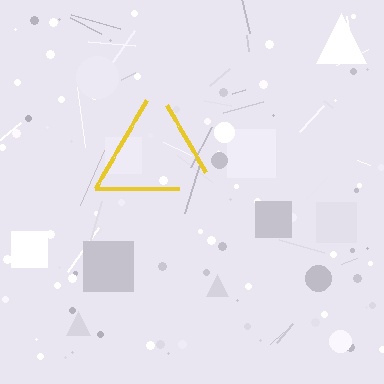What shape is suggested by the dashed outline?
The dashed outline suggests a triangle.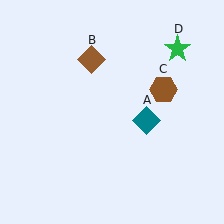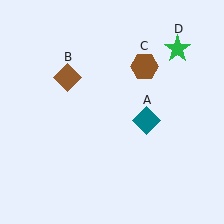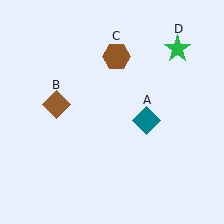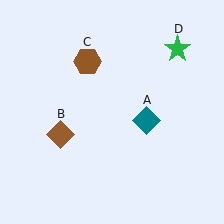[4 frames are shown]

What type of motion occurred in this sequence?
The brown diamond (object B), brown hexagon (object C) rotated counterclockwise around the center of the scene.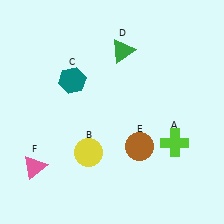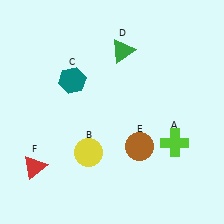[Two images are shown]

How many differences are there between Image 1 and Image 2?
There is 1 difference between the two images.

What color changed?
The triangle (F) changed from pink in Image 1 to red in Image 2.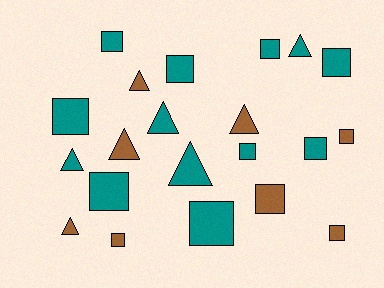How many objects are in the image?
There are 21 objects.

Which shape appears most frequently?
Square, with 13 objects.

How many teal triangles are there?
There are 4 teal triangles.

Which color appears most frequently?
Teal, with 13 objects.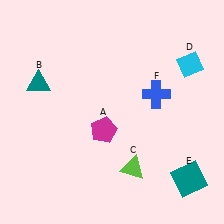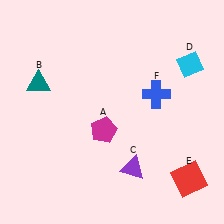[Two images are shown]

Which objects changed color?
C changed from lime to purple. E changed from teal to red.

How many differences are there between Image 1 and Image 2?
There are 2 differences between the two images.